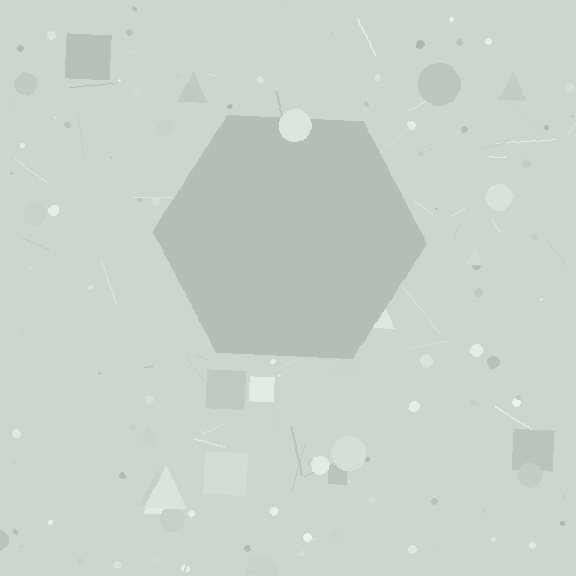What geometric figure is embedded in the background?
A hexagon is embedded in the background.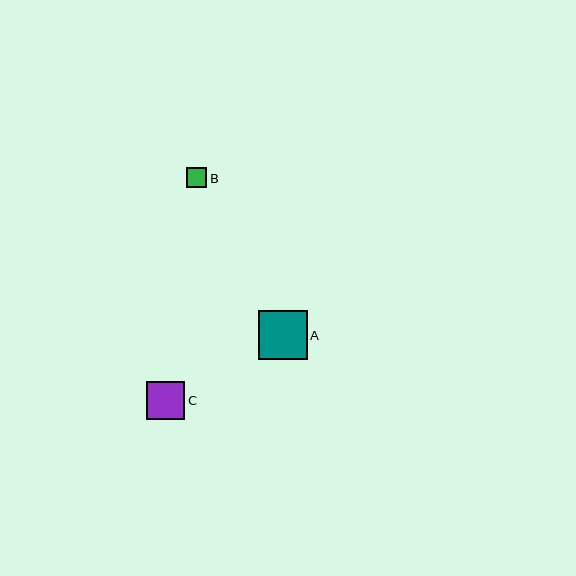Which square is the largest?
Square A is the largest with a size of approximately 49 pixels.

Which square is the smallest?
Square B is the smallest with a size of approximately 21 pixels.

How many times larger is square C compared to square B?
Square C is approximately 1.9 times the size of square B.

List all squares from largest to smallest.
From largest to smallest: A, C, B.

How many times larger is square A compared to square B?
Square A is approximately 2.4 times the size of square B.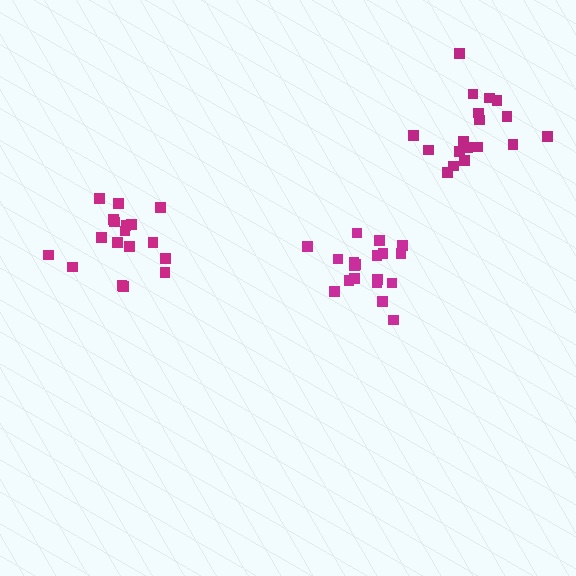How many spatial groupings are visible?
There are 3 spatial groupings.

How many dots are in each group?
Group 1: 19 dots, Group 2: 18 dots, Group 3: 18 dots (55 total).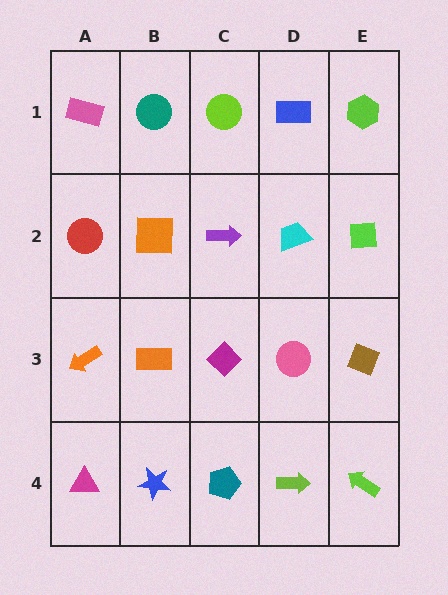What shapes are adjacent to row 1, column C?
A purple arrow (row 2, column C), a teal circle (row 1, column B), a blue rectangle (row 1, column D).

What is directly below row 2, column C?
A magenta diamond.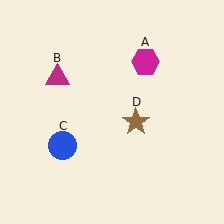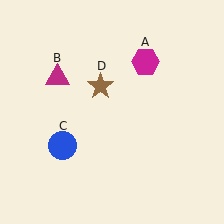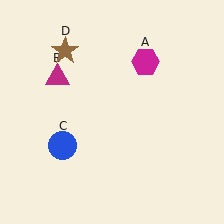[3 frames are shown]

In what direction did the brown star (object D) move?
The brown star (object D) moved up and to the left.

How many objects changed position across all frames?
1 object changed position: brown star (object D).